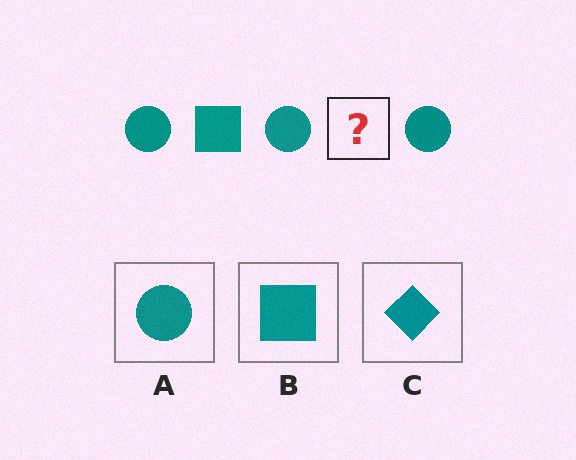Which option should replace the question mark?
Option B.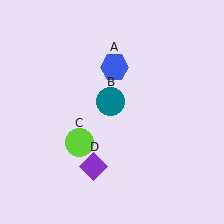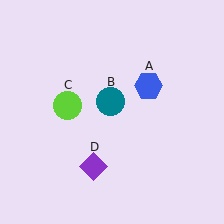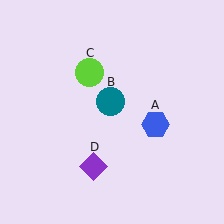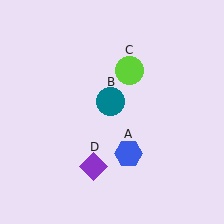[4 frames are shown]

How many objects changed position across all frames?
2 objects changed position: blue hexagon (object A), lime circle (object C).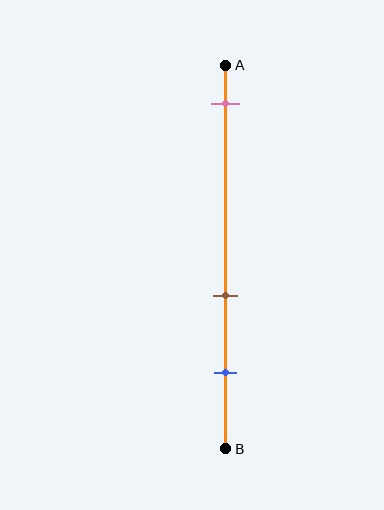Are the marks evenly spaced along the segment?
No, the marks are not evenly spaced.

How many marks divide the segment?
There are 3 marks dividing the segment.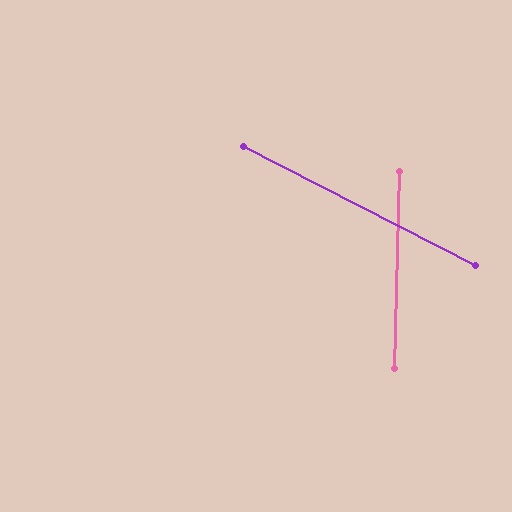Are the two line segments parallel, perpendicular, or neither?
Neither parallel nor perpendicular — they differ by about 64°.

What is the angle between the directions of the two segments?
Approximately 64 degrees.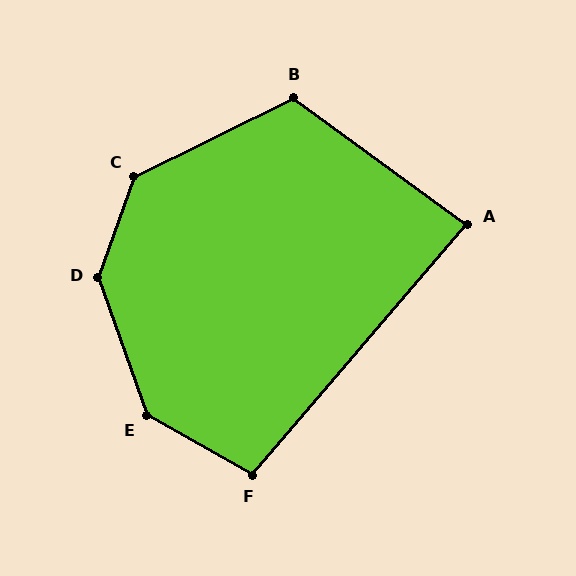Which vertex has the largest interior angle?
D, at approximately 141 degrees.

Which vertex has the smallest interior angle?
A, at approximately 86 degrees.